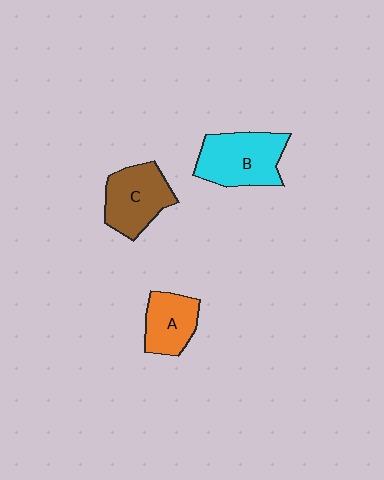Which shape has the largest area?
Shape B (cyan).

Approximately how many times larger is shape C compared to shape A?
Approximately 1.3 times.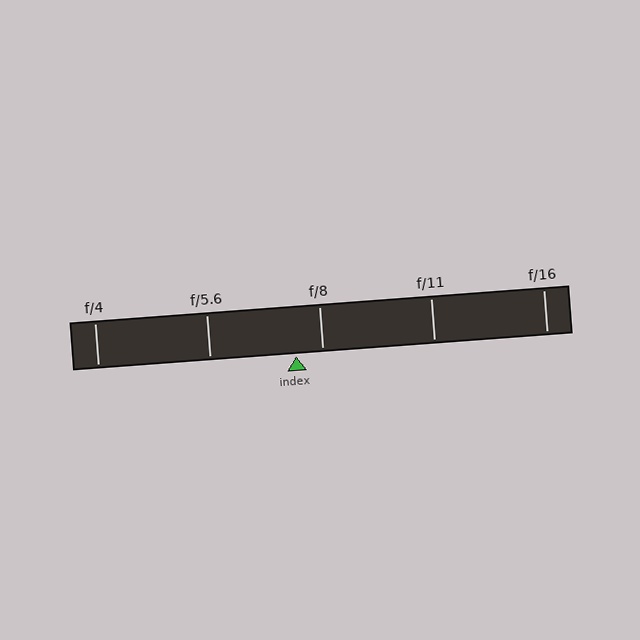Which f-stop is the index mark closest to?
The index mark is closest to f/8.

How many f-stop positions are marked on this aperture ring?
There are 5 f-stop positions marked.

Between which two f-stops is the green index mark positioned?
The index mark is between f/5.6 and f/8.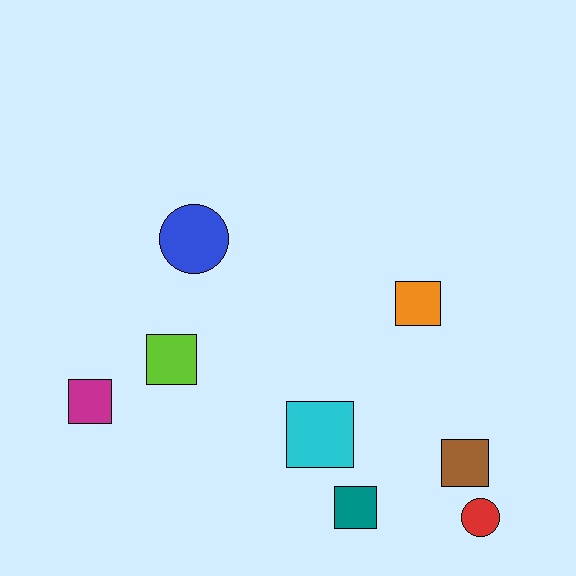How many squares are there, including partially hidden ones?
There are 6 squares.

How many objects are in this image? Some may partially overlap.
There are 8 objects.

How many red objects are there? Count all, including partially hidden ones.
There is 1 red object.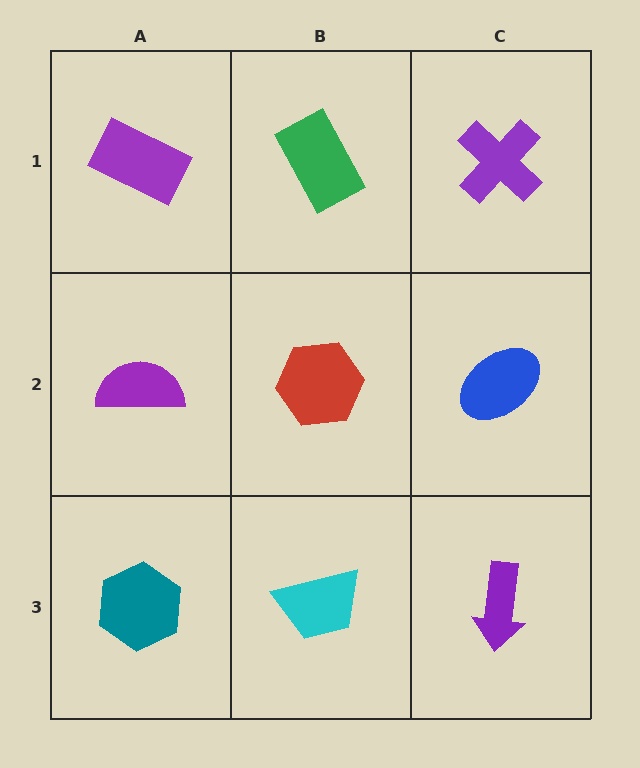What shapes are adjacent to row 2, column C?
A purple cross (row 1, column C), a purple arrow (row 3, column C), a red hexagon (row 2, column B).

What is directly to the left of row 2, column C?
A red hexagon.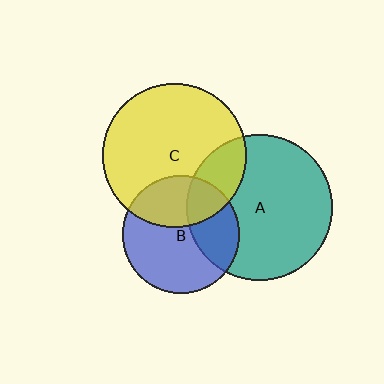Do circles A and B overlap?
Yes.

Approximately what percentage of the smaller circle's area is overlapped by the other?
Approximately 30%.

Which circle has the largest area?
Circle A (teal).